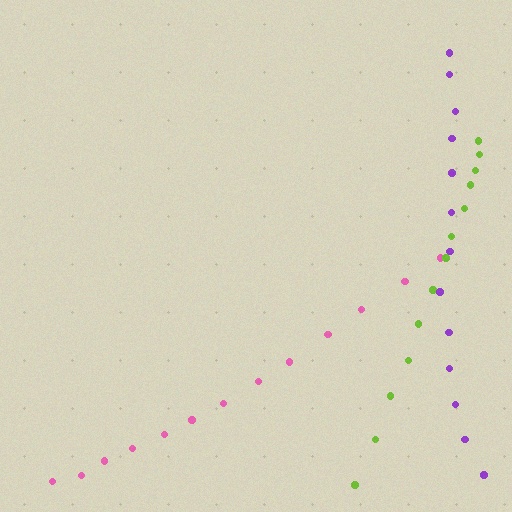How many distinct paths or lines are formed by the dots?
There are 3 distinct paths.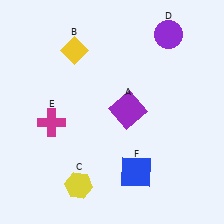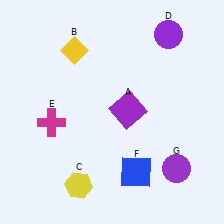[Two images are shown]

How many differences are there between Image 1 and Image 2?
There is 1 difference between the two images.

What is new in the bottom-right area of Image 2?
A purple circle (G) was added in the bottom-right area of Image 2.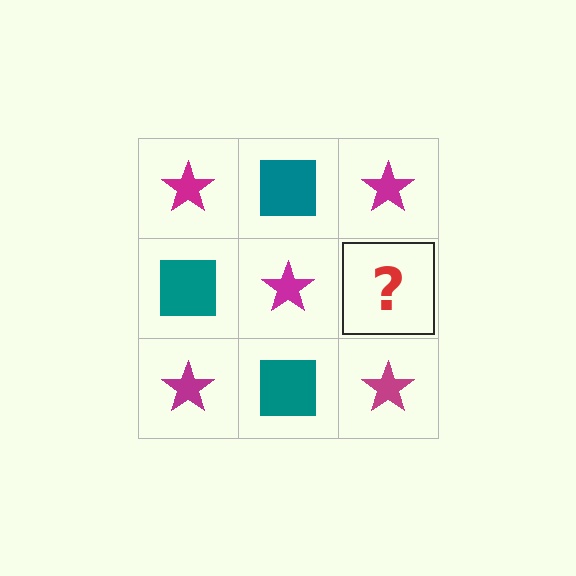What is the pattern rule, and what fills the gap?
The rule is that it alternates magenta star and teal square in a checkerboard pattern. The gap should be filled with a teal square.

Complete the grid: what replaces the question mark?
The question mark should be replaced with a teal square.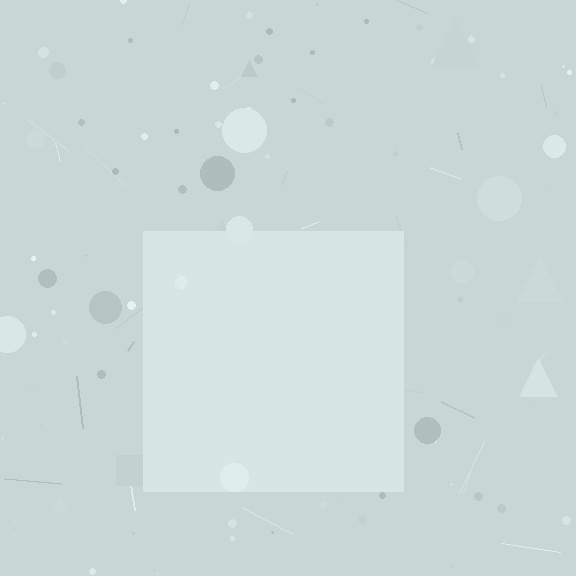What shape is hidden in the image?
A square is hidden in the image.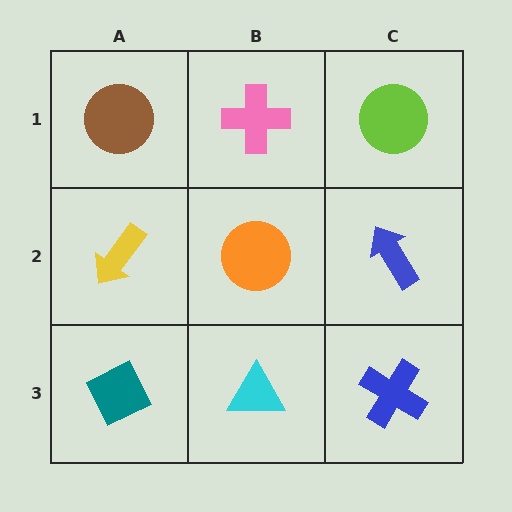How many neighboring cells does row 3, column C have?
2.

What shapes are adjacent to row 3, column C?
A blue arrow (row 2, column C), a cyan triangle (row 3, column B).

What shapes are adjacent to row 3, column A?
A yellow arrow (row 2, column A), a cyan triangle (row 3, column B).